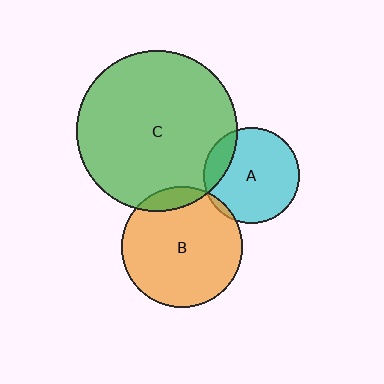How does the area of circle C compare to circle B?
Approximately 1.8 times.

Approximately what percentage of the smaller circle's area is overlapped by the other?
Approximately 10%.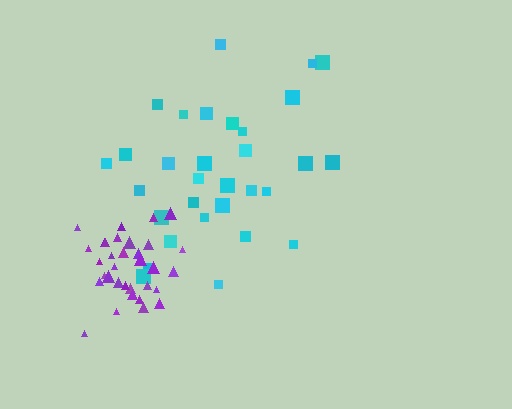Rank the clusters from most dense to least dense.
purple, cyan.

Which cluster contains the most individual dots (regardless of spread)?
Purple (33).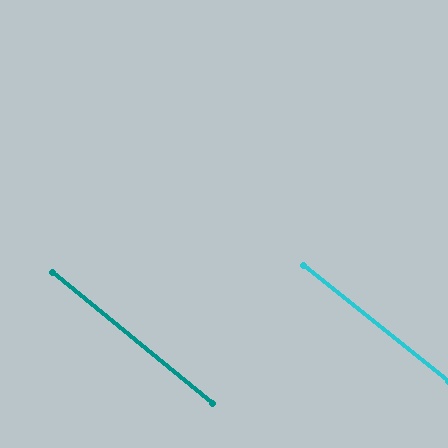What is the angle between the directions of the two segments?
Approximately 1 degree.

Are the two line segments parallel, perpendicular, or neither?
Parallel — their directions differ by only 0.8°.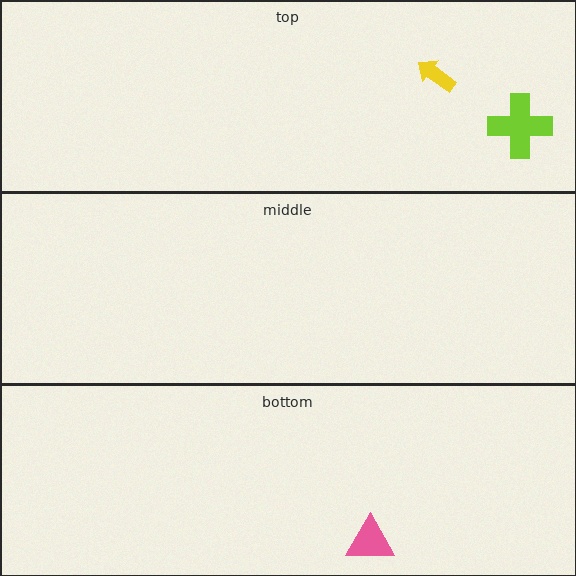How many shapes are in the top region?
2.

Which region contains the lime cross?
The top region.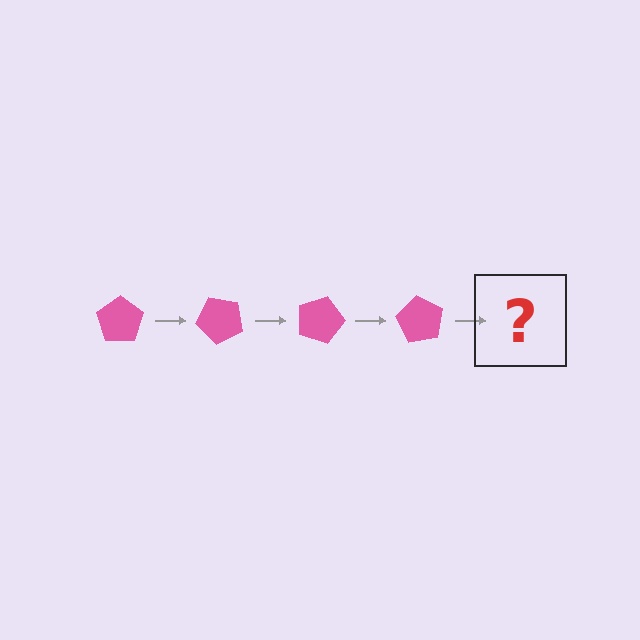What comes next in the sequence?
The next element should be a pink pentagon rotated 180 degrees.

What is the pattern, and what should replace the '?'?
The pattern is that the pentagon rotates 45 degrees each step. The '?' should be a pink pentagon rotated 180 degrees.